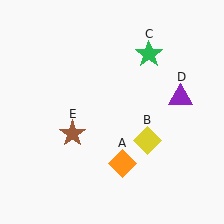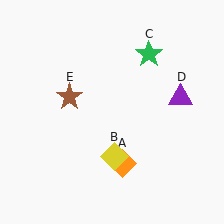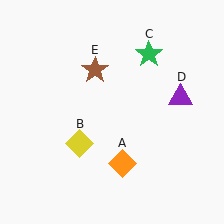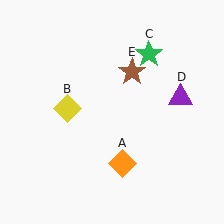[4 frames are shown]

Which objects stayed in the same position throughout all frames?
Orange diamond (object A) and green star (object C) and purple triangle (object D) remained stationary.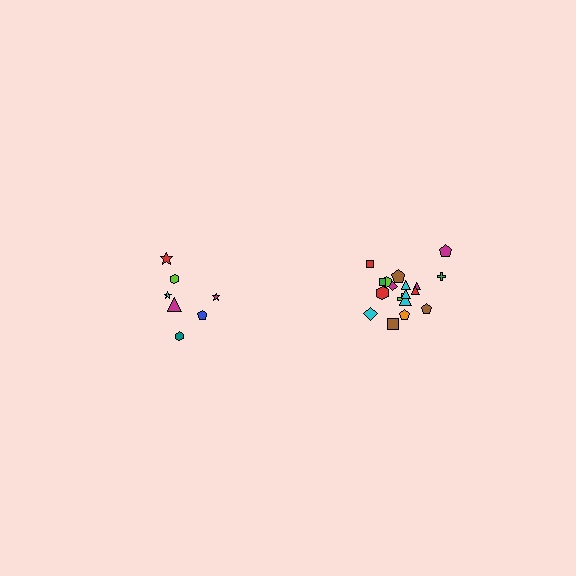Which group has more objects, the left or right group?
The right group.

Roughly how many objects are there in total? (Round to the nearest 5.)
Roughly 25 objects in total.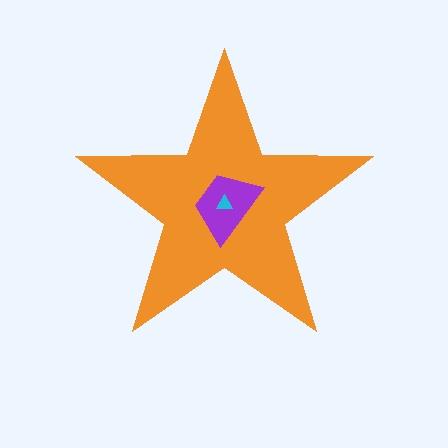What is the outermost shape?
The orange star.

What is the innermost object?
The cyan triangle.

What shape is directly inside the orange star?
The purple trapezoid.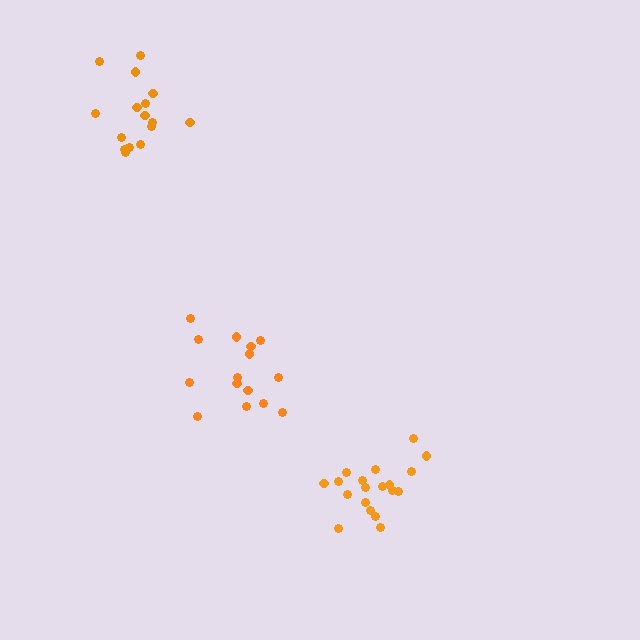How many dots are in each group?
Group 1: 20 dots, Group 2: 15 dots, Group 3: 16 dots (51 total).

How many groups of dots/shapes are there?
There are 3 groups.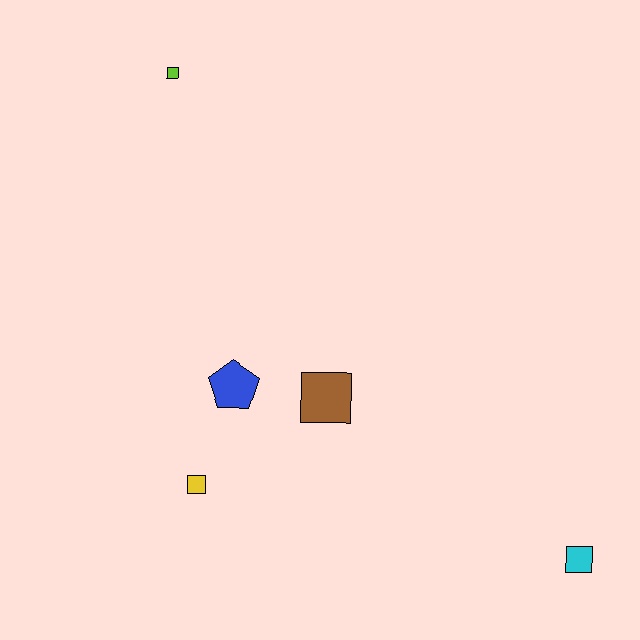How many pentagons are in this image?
There is 1 pentagon.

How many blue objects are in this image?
There is 1 blue object.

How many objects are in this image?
There are 5 objects.